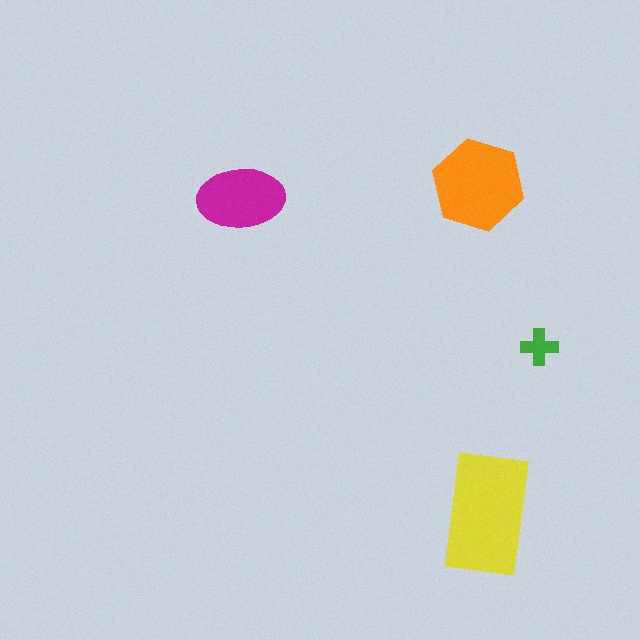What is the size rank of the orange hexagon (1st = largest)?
2nd.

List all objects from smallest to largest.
The green cross, the magenta ellipse, the orange hexagon, the yellow rectangle.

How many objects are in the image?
There are 4 objects in the image.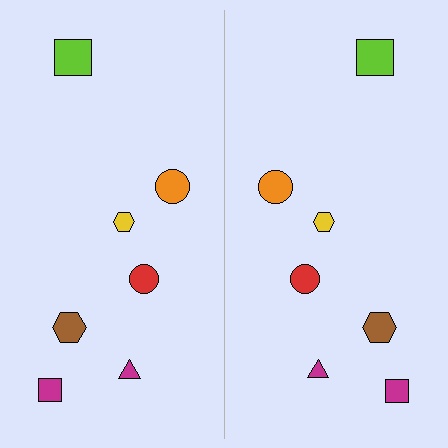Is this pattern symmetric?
Yes, this pattern has bilateral (reflection) symmetry.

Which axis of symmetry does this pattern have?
The pattern has a vertical axis of symmetry running through the center of the image.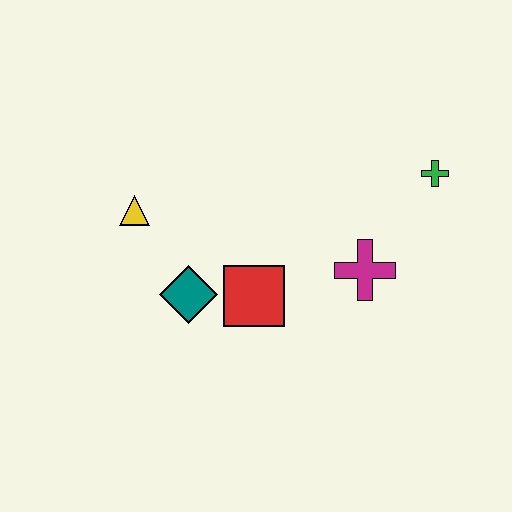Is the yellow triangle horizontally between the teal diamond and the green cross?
No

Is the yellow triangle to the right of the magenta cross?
No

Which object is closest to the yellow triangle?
The teal diamond is closest to the yellow triangle.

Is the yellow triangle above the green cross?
No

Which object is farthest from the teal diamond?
The green cross is farthest from the teal diamond.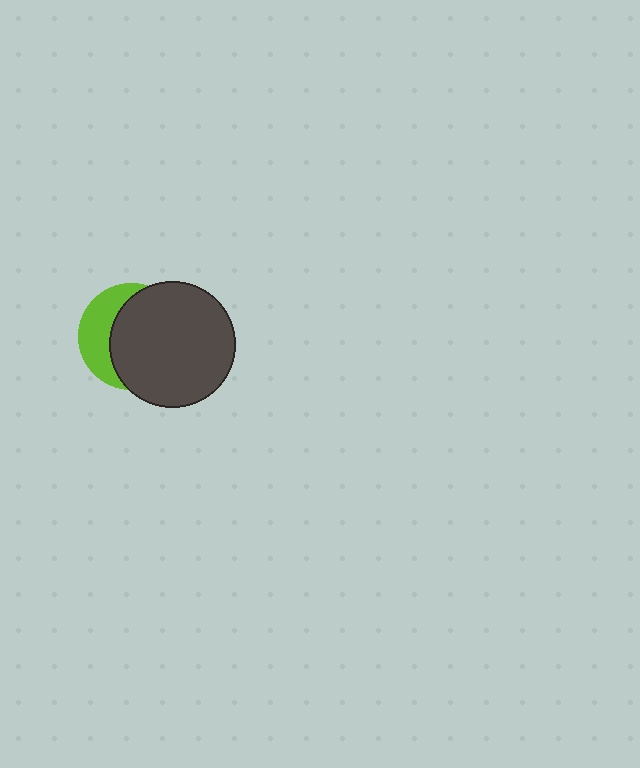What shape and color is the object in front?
The object in front is a dark gray circle.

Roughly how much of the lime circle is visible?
A small part of it is visible (roughly 35%).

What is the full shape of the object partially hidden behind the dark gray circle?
The partially hidden object is a lime circle.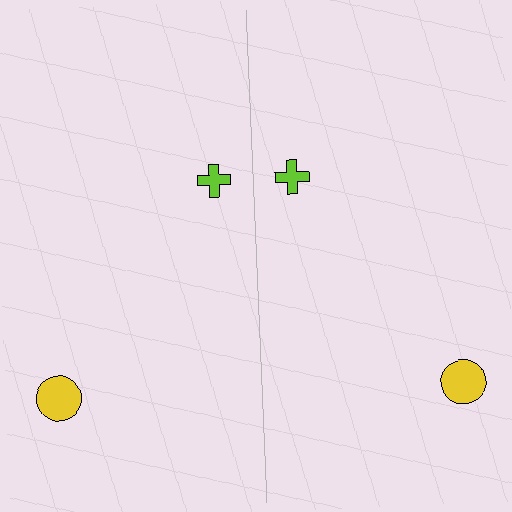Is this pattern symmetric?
Yes, this pattern has bilateral (reflection) symmetry.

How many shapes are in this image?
There are 4 shapes in this image.